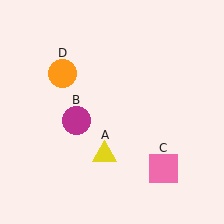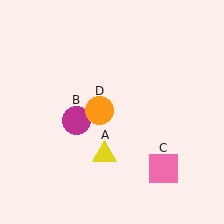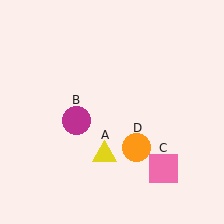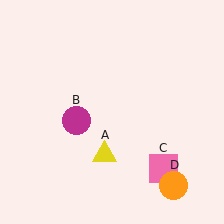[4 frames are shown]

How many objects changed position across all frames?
1 object changed position: orange circle (object D).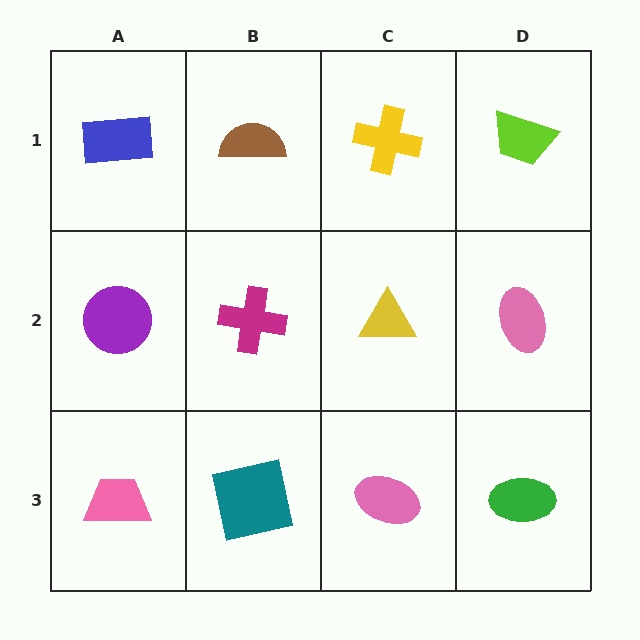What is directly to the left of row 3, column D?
A pink ellipse.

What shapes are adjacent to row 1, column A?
A purple circle (row 2, column A), a brown semicircle (row 1, column B).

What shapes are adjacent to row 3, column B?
A magenta cross (row 2, column B), a pink trapezoid (row 3, column A), a pink ellipse (row 3, column C).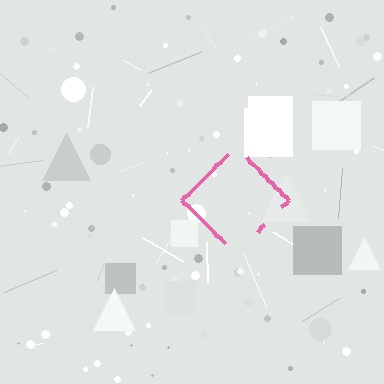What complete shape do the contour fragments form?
The contour fragments form a diamond.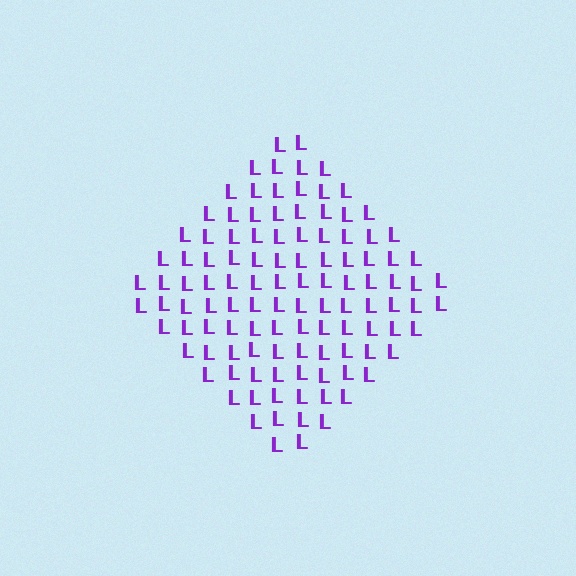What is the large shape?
The large shape is a diamond.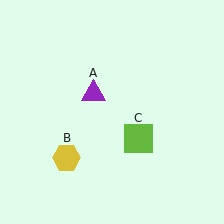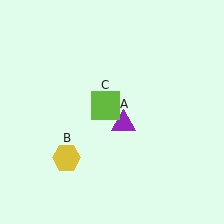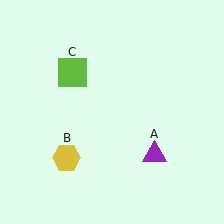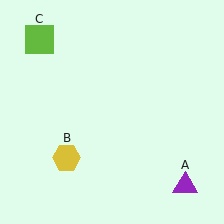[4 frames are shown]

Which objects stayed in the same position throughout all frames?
Yellow hexagon (object B) remained stationary.